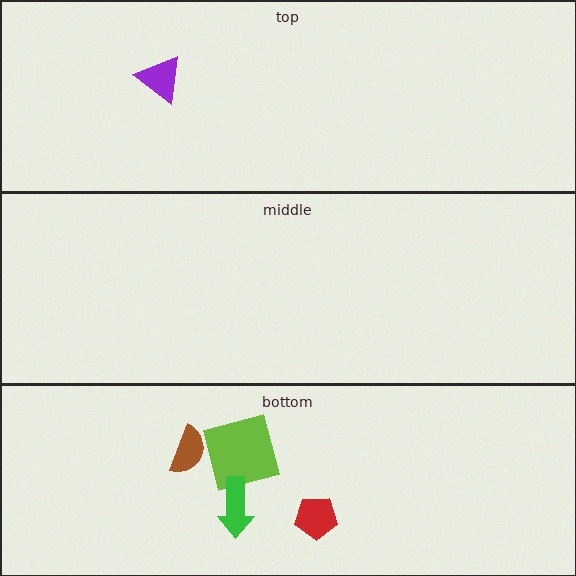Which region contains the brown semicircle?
The bottom region.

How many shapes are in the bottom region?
4.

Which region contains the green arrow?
The bottom region.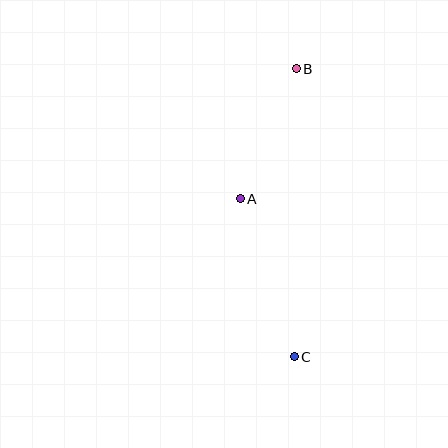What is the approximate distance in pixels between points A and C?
The distance between A and C is approximately 167 pixels.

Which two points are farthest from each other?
Points B and C are farthest from each other.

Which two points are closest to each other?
Points A and B are closest to each other.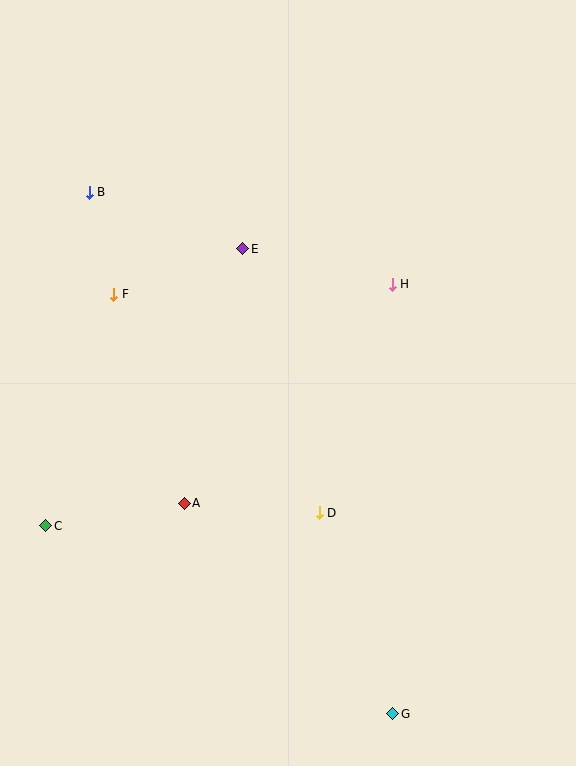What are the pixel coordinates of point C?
Point C is at (46, 526).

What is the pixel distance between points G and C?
The distance between G and C is 395 pixels.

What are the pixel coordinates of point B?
Point B is at (89, 192).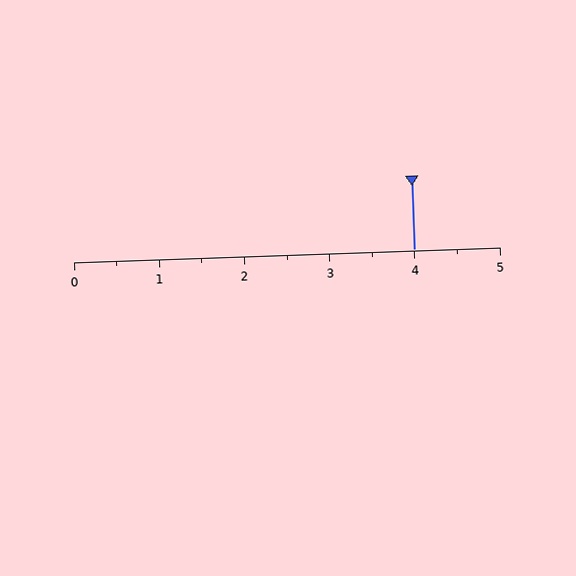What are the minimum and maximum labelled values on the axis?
The axis runs from 0 to 5.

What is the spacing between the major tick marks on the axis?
The major ticks are spaced 1 apart.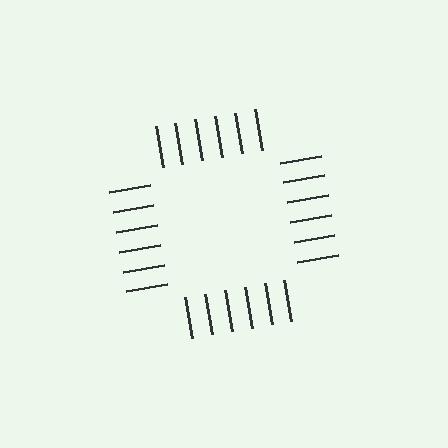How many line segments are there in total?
24 — 6 along each of the 4 edges.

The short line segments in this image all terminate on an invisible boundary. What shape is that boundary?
An illusory square — the line segments terminate on its edges but no continuous stroke is drawn.